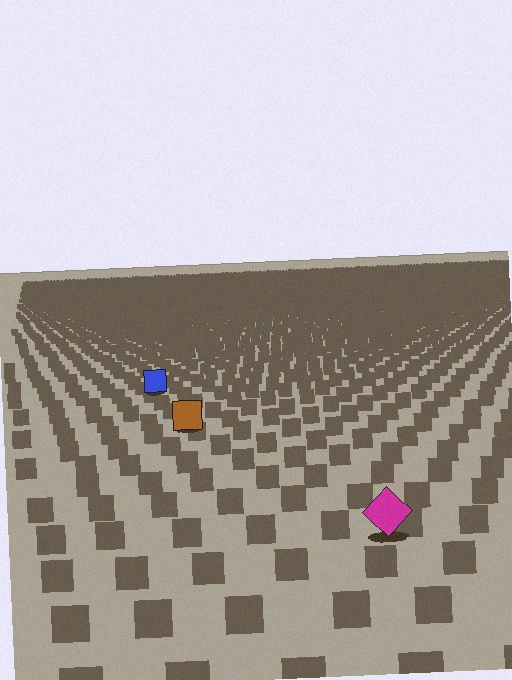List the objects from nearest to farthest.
From nearest to farthest: the magenta diamond, the brown square, the blue square.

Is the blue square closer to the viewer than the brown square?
No. The brown square is closer — you can tell from the texture gradient: the ground texture is coarser near it.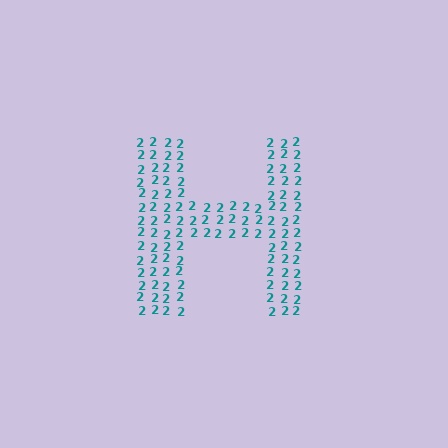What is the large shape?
The large shape is the letter H.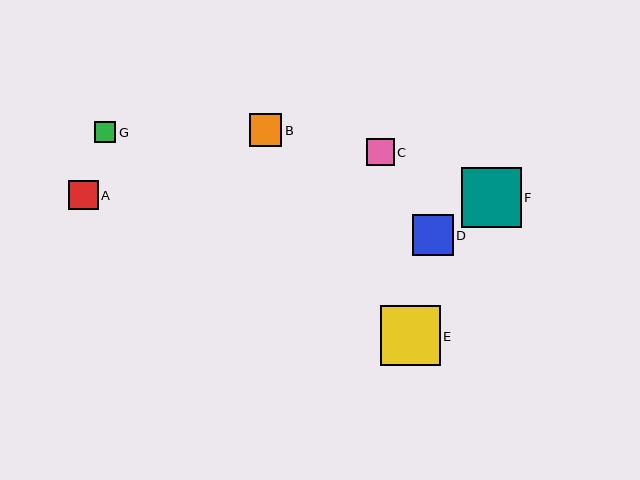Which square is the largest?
Square F is the largest with a size of approximately 60 pixels.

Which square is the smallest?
Square G is the smallest with a size of approximately 21 pixels.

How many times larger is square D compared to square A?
Square D is approximately 1.4 times the size of square A.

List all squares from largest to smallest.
From largest to smallest: F, E, D, B, A, C, G.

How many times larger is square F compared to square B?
Square F is approximately 1.8 times the size of square B.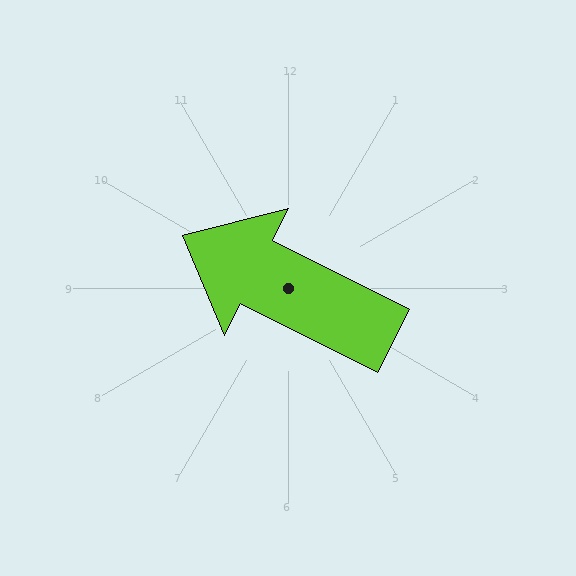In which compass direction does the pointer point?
Northwest.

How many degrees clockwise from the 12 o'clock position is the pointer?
Approximately 297 degrees.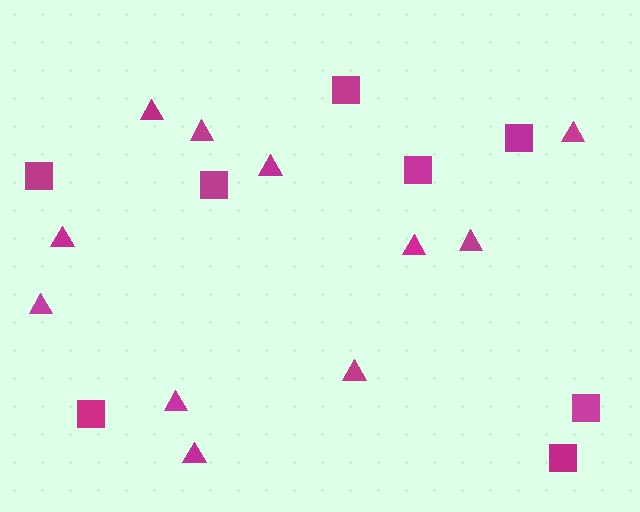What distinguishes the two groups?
There are 2 groups: one group of triangles (11) and one group of squares (8).